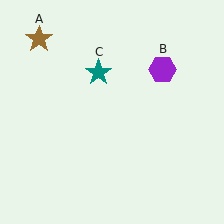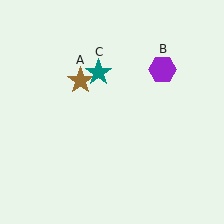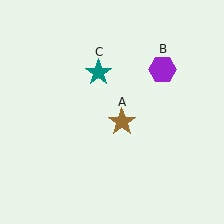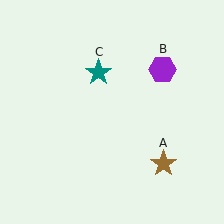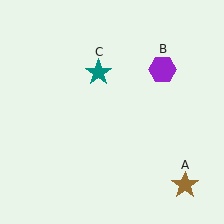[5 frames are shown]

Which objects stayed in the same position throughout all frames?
Purple hexagon (object B) and teal star (object C) remained stationary.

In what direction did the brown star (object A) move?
The brown star (object A) moved down and to the right.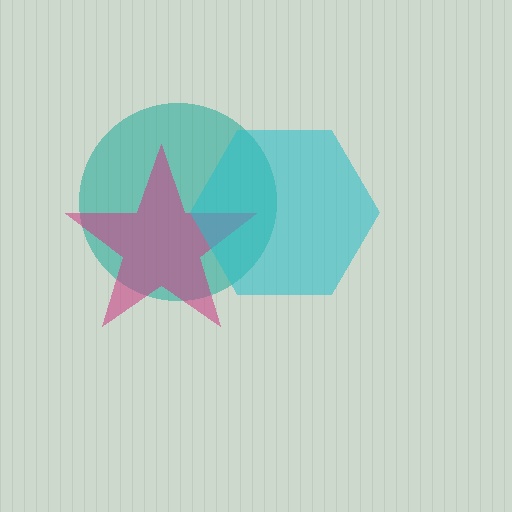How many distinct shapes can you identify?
There are 3 distinct shapes: a teal circle, a magenta star, a cyan hexagon.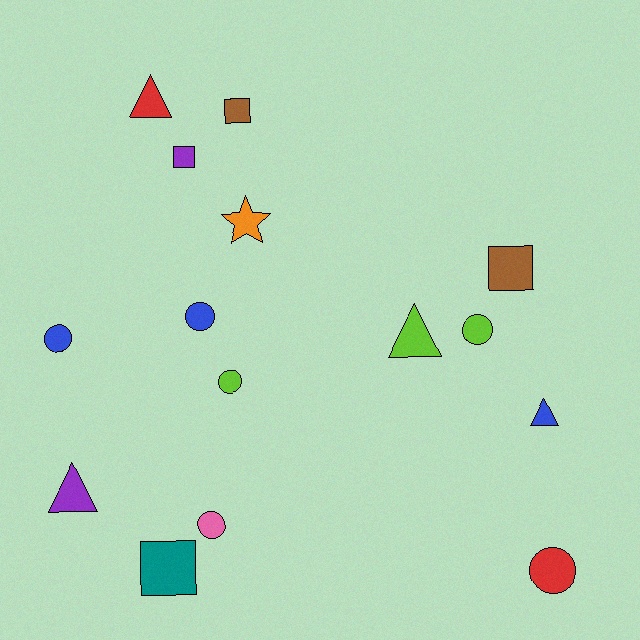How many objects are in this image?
There are 15 objects.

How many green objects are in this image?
There are no green objects.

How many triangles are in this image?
There are 4 triangles.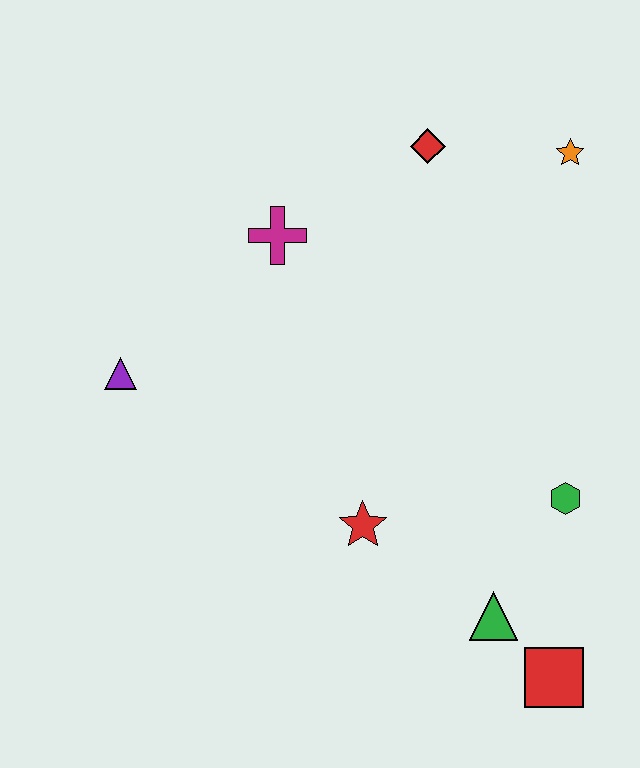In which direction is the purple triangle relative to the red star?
The purple triangle is to the left of the red star.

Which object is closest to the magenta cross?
The red diamond is closest to the magenta cross.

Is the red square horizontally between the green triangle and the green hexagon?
Yes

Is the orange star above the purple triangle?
Yes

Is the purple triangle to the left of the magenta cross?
Yes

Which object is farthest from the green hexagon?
The purple triangle is farthest from the green hexagon.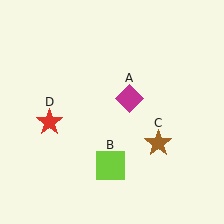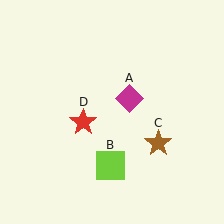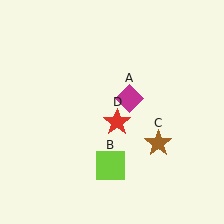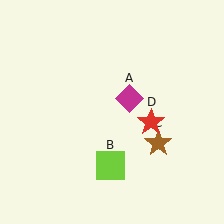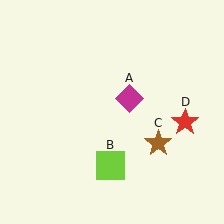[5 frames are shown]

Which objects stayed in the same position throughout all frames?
Magenta diamond (object A) and lime square (object B) and brown star (object C) remained stationary.